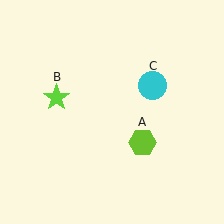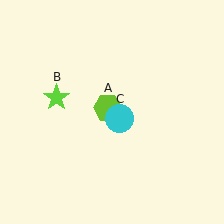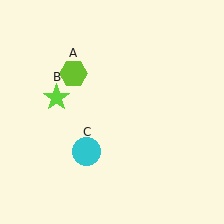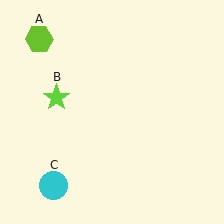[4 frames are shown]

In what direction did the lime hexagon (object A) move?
The lime hexagon (object A) moved up and to the left.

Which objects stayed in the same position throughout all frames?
Lime star (object B) remained stationary.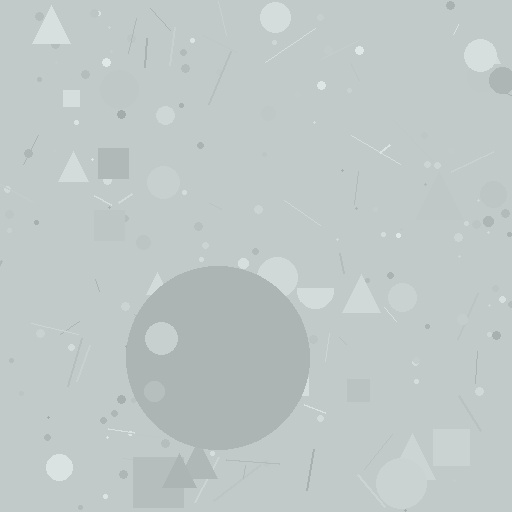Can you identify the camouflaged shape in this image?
The camouflaged shape is a circle.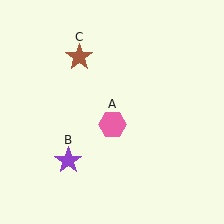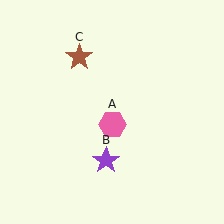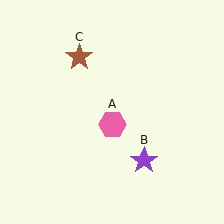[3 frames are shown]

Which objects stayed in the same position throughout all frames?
Pink hexagon (object A) and brown star (object C) remained stationary.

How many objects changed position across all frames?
1 object changed position: purple star (object B).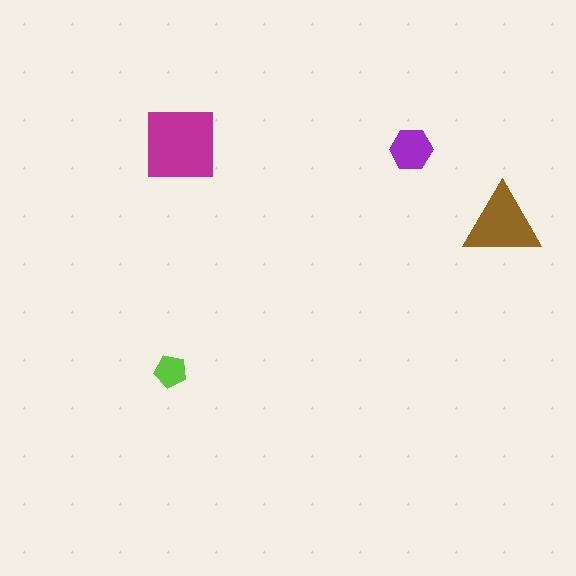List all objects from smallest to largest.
The lime pentagon, the purple hexagon, the brown triangle, the magenta square.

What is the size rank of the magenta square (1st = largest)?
1st.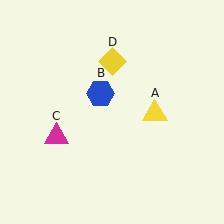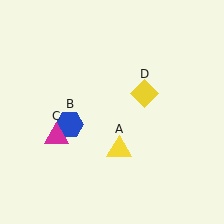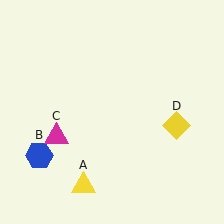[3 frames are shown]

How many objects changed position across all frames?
3 objects changed position: yellow triangle (object A), blue hexagon (object B), yellow diamond (object D).